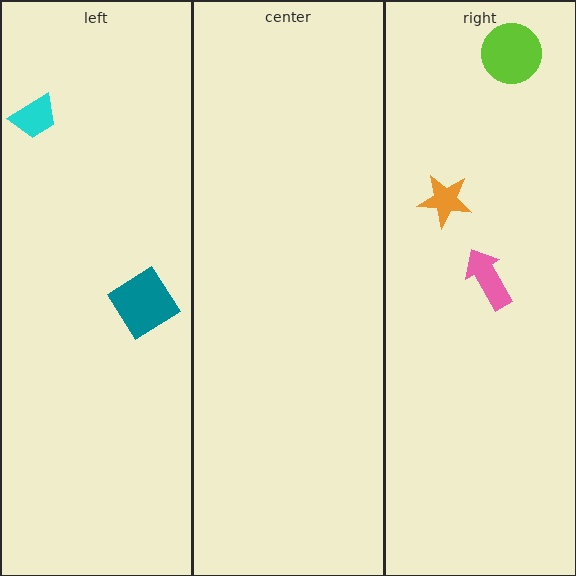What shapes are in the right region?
The pink arrow, the orange star, the lime circle.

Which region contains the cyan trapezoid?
The left region.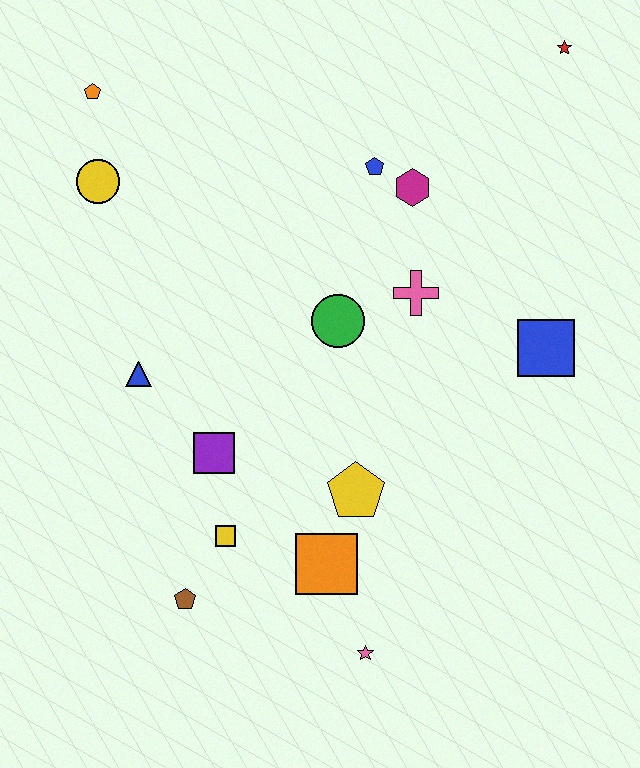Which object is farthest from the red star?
The brown pentagon is farthest from the red star.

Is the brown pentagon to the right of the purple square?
No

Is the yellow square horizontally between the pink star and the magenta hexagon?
No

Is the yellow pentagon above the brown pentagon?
Yes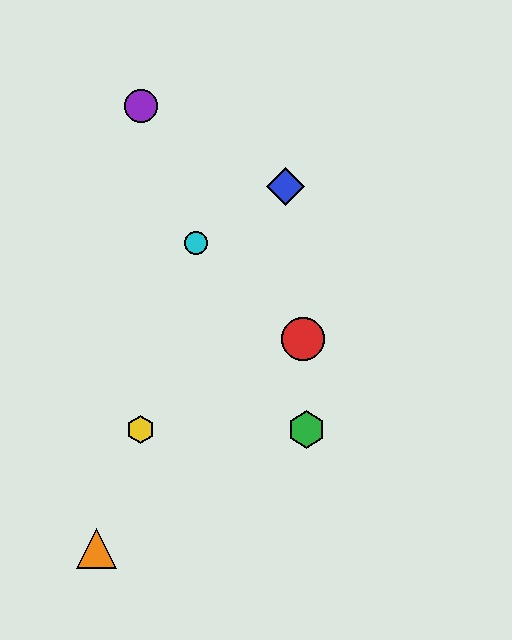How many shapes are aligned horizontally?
2 shapes (the green hexagon, the yellow hexagon) are aligned horizontally.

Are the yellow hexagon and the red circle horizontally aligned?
No, the yellow hexagon is at y≈429 and the red circle is at y≈339.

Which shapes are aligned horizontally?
The green hexagon, the yellow hexagon are aligned horizontally.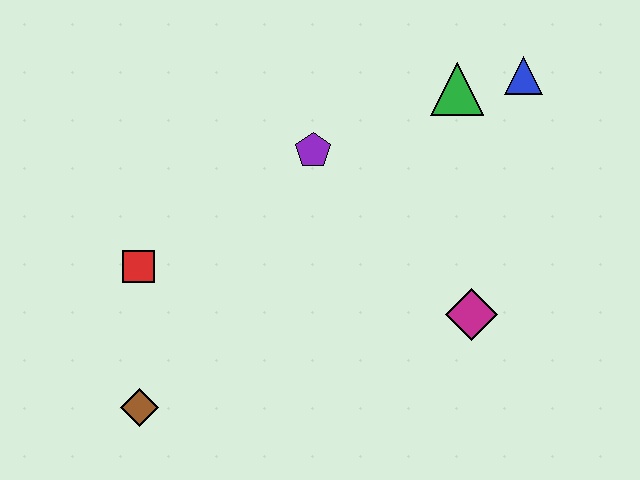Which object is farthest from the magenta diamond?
The brown diamond is farthest from the magenta diamond.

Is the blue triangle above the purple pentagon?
Yes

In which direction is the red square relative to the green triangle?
The red square is to the left of the green triangle.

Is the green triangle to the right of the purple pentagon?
Yes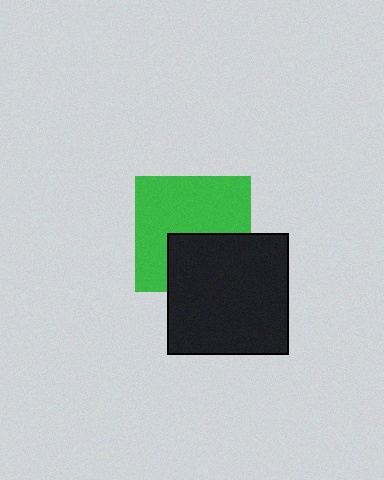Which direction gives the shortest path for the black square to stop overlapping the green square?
Moving down gives the shortest separation.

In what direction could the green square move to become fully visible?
The green square could move up. That would shift it out from behind the black square entirely.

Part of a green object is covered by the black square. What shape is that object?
It is a square.